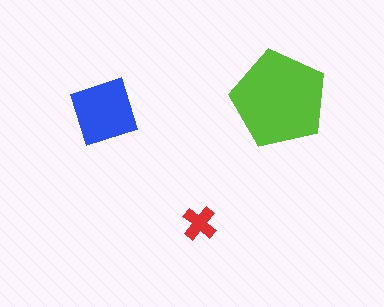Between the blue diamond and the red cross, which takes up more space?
The blue diamond.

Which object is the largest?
The lime pentagon.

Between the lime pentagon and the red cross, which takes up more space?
The lime pentagon.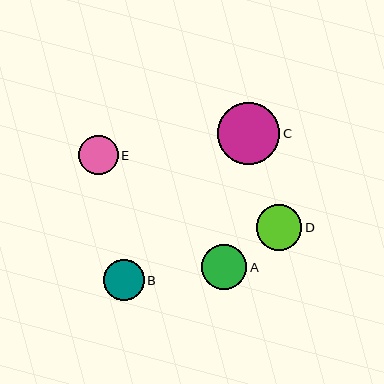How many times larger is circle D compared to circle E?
Circle D is approximately 1.2 times the size of circle E.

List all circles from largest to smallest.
From largest to smallest: C, D, A, B, E.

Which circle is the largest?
Circle C is the largest with a size of approximately 62 pixels.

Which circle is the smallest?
Circle E is the smallest with a size of approximately 39 pixels.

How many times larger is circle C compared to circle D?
Circle C is approximately 1.4 times the size of circle D.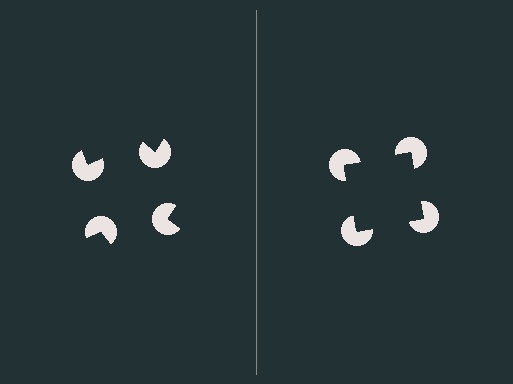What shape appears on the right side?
An illusory square.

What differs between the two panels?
The pac-man discs are positioned identically on both sides; only the wedge orientations differ. On the right they align to a square; on the left they are misaligned.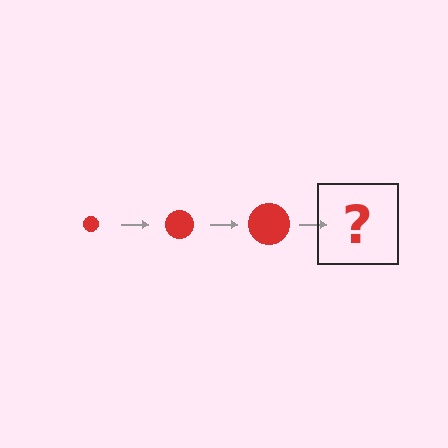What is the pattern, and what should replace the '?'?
The pattern is that the circle gets progressively larger each step. The '?' should be a red circle, larger than the previous one.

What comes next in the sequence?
The next element should be a red circle, larger than the previous one.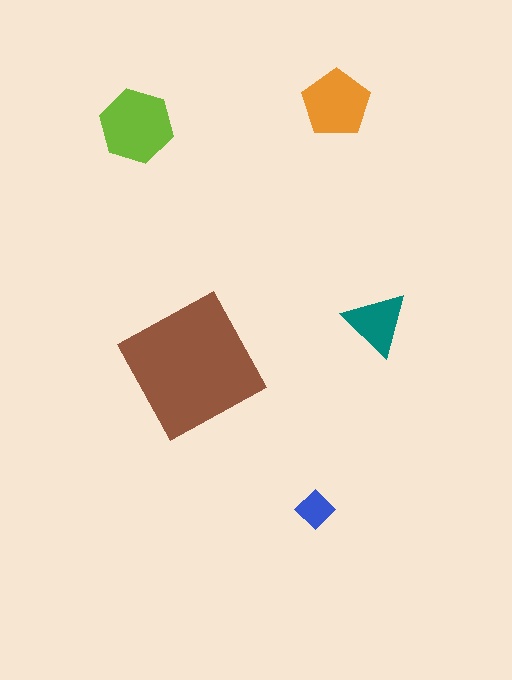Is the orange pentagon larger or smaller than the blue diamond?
Larger.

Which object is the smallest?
The blue diamond.